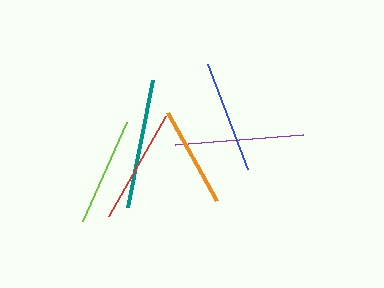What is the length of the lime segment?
The lime segment is approximately 108 pixels long.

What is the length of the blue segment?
The blue segment is approximately 113 pixels long.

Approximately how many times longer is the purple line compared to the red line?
The purple line is approximately 1.1 times the length of the red line.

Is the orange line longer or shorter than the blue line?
The blue line is longer than the orange line.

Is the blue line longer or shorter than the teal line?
The teal line is longer than the blue line.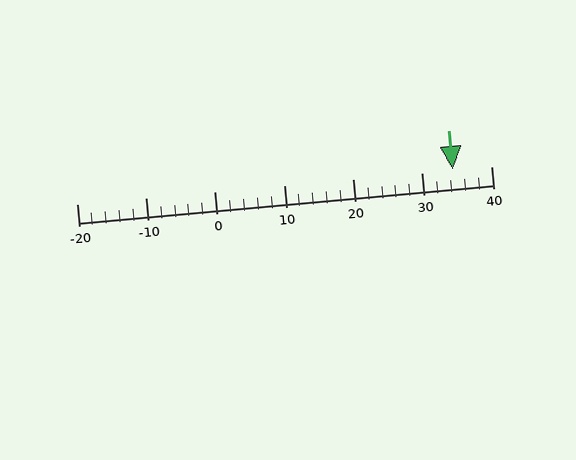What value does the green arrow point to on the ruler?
The green arrow points to approximately 34.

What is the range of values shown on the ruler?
The ruler shows values from -20 to 40.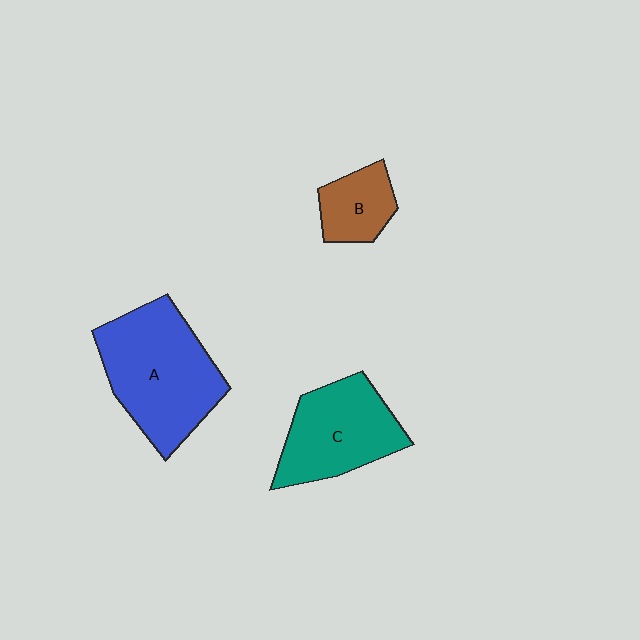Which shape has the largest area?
Shape A (blue).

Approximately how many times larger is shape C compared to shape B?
Approximately 2.0 times.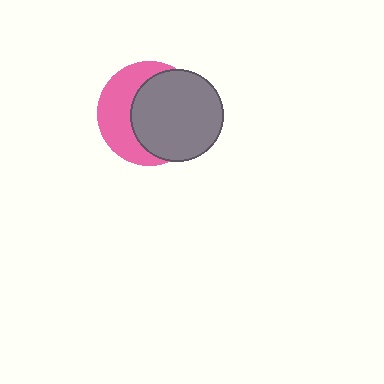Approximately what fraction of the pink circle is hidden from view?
Roughly 58% of the pink circle is hidden behind the gray circle.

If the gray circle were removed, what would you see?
You would see the complete pink circle.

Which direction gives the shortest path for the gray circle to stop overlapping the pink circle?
Moving right gives the shortest separation.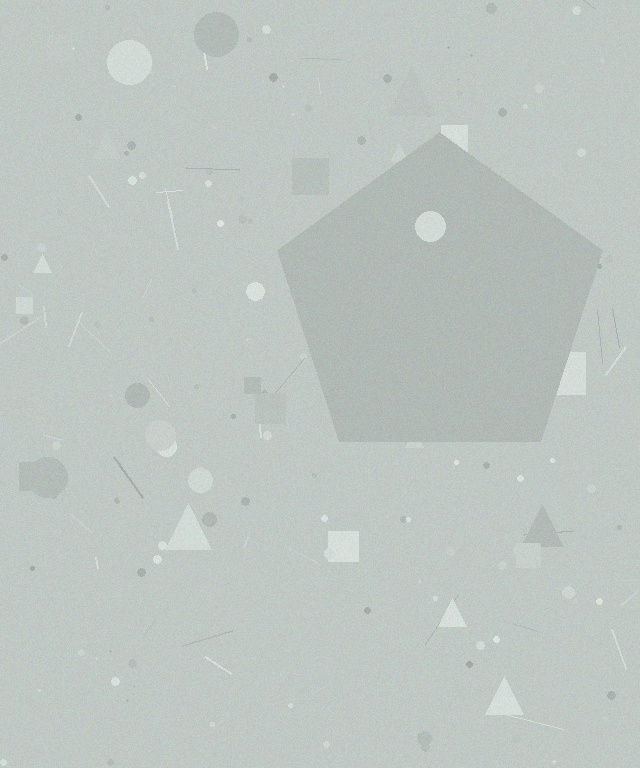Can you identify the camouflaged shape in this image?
The camouflaged shape is a pentagon.